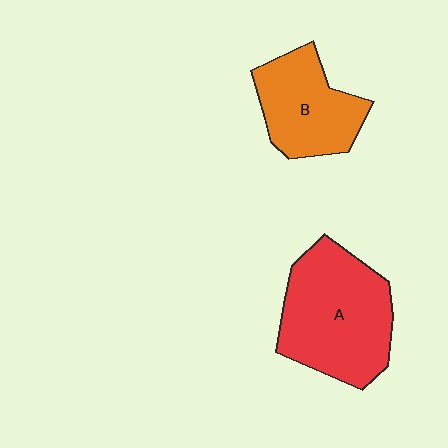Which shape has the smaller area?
Shape B (orange).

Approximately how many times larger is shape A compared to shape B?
Approximately 1.5 times.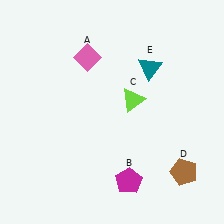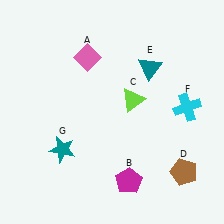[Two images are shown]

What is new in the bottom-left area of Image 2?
A teal star (G) was added in the bottom-left area of Image 2.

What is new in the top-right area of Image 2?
A cyan cross (F) was added in the top-right area of Image 2.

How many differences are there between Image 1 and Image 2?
There are 2 differences between the two images.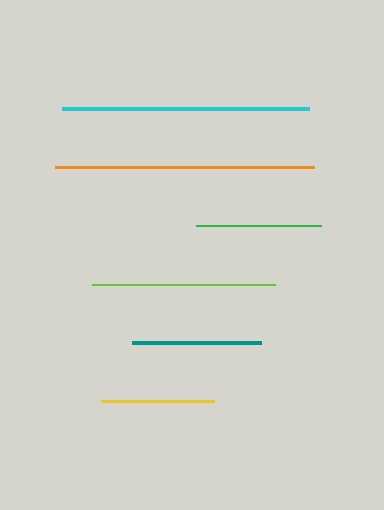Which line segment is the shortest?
The yellow line is the shortest at approximately 113 pixels.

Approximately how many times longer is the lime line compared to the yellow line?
The lime line is approximately 1.6 times the length of the yellow line.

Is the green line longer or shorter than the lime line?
The lime line is longer than the green line.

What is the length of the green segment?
The green segment is approximately 125 pixels long.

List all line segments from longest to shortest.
From longest to shortest: orange, cyan, lime, teal, green, yellow.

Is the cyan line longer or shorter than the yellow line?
The cyan line is longer than the yellow line.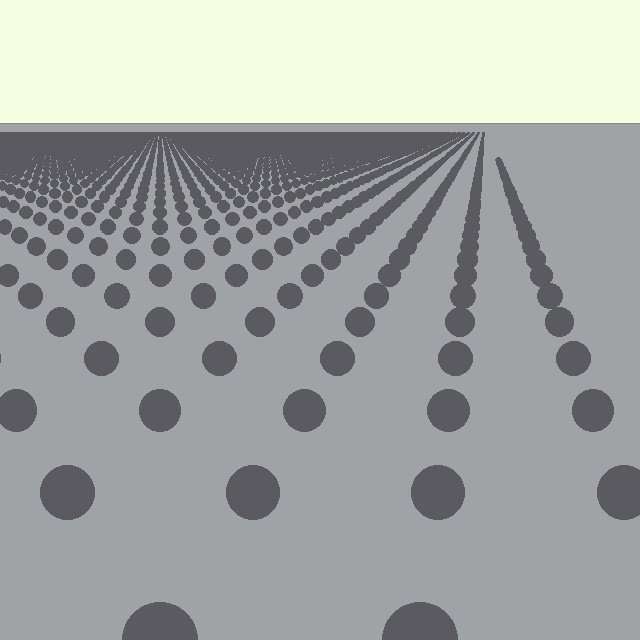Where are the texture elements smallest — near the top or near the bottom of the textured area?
Near the top.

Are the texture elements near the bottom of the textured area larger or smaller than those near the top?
Larger. Near the bottom, elements are closer to the viewer and appear at a bigger on-screen size.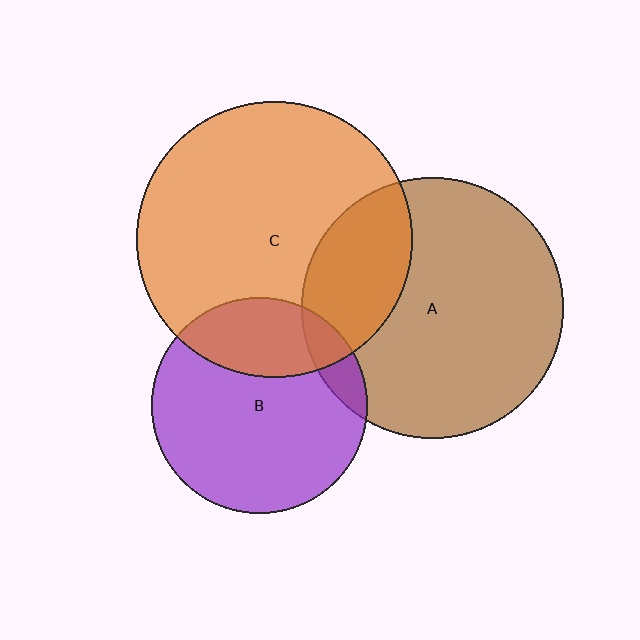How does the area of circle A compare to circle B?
Approximately 1.5 times.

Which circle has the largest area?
Circle C (orange).